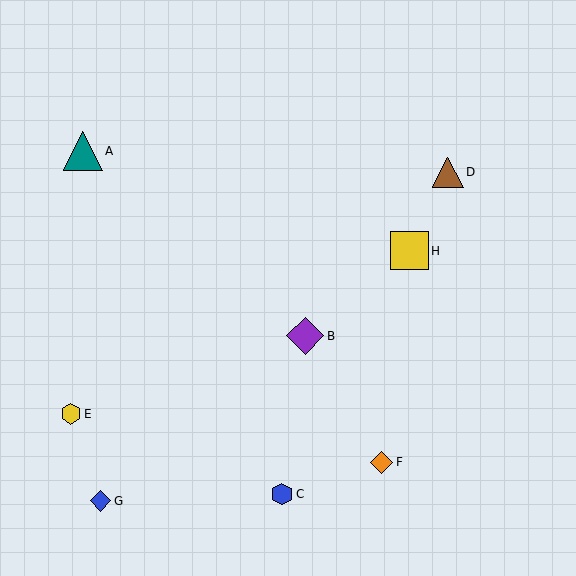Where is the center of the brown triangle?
The center of the brown triangle is at (448, 172).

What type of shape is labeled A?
Shape A is a teal triangle.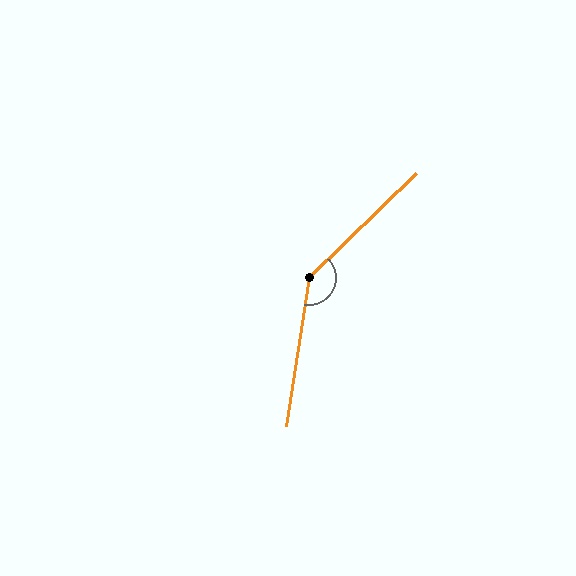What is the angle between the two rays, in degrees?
Approximately 143 degrees.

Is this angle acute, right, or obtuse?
It is obtuse.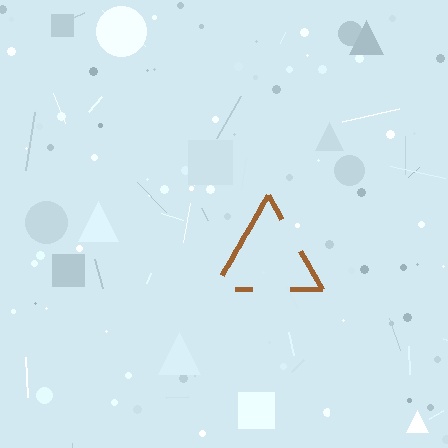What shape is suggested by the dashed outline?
The dashed outline suggests a triangle.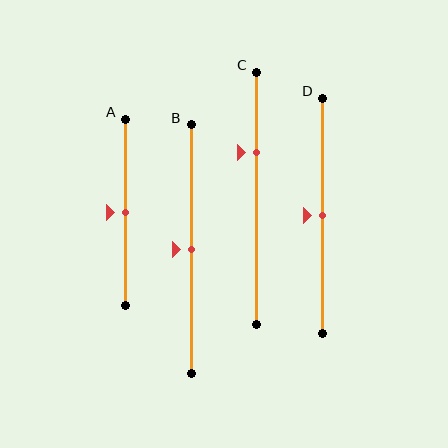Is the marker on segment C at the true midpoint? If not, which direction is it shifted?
No, the marker on segment C is shifted upward by about 18% of the segment length.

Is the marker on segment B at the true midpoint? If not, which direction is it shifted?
Yes, the marker on segment B is at the true midpoint.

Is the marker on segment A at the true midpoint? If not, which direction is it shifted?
Yes, the marker on segment A is at the true midpoint.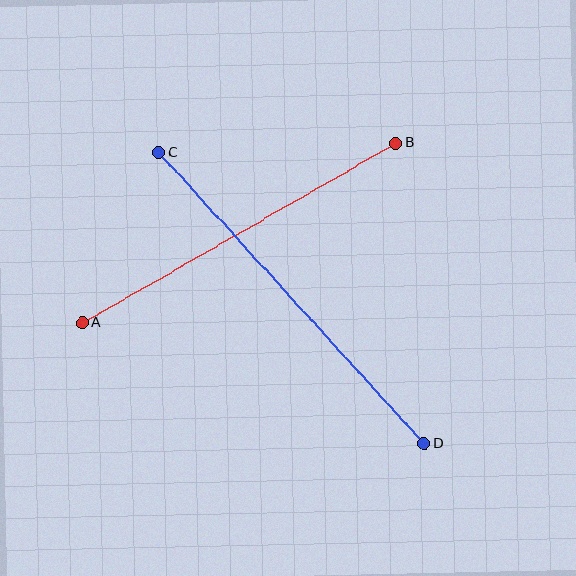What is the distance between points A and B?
The distance is approximately 361 pixels.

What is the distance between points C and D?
The distance is approximately 394 pixels.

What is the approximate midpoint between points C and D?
The midpoint is at approximately (291, 298) pixels.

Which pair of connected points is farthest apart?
Points C and D are farthest apart.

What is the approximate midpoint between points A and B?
The midpoint is at approximately (239, 233) pixels.